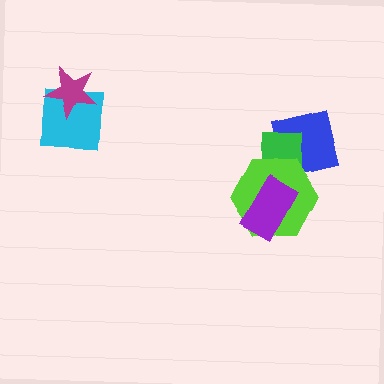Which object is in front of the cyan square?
The magenta star is in front of the cyan square.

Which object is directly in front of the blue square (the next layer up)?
The green square is directly in front of the blue square.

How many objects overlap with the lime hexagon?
3 objects overlap with the lime hexagon.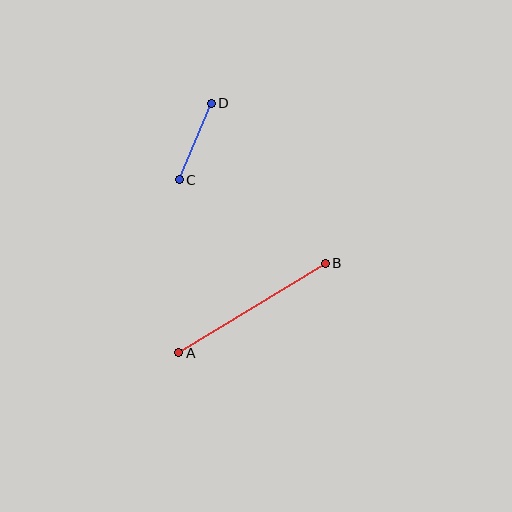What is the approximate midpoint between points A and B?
The midpoint is at approximately (252, 308) pixels.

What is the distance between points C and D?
The distance is approximately 83 pixels.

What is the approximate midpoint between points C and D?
The midpoint is at approximately (195, 142) pixels.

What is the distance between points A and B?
The distance is approximately 172 pixels.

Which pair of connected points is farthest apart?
Points A and B are farthest apart.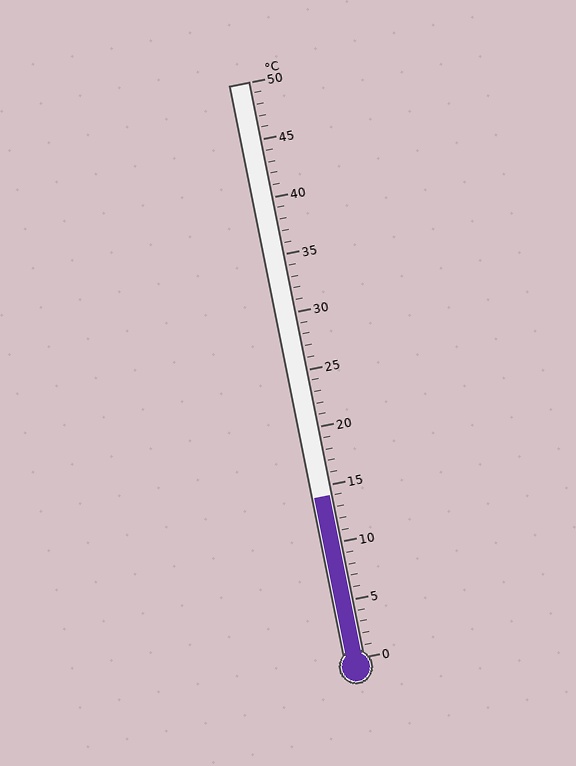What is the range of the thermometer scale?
The thermometer scale ranges from 0°C to 50°C.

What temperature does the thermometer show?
The thermometer shows approximately 14°C.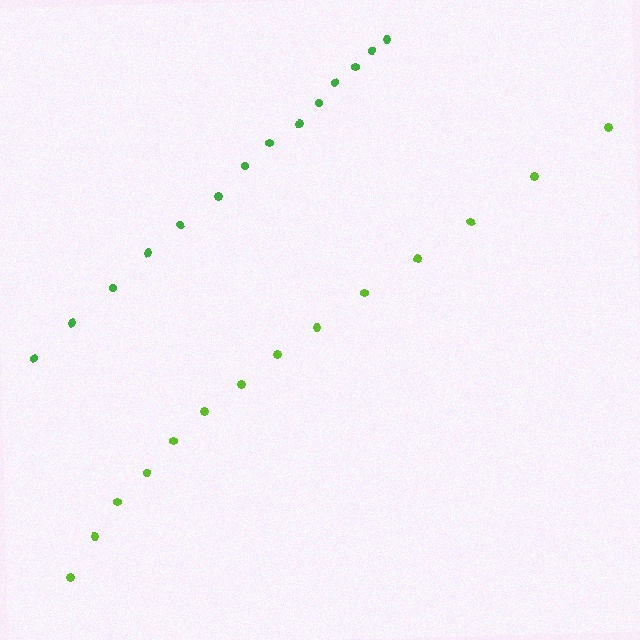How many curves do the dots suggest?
There are 2 distinct paths.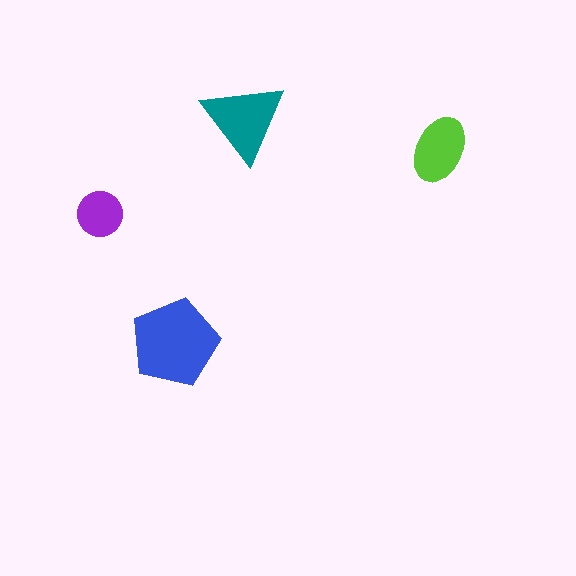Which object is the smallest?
The purple circle.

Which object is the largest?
The blue pentagon.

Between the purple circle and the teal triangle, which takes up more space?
The teal triangle.